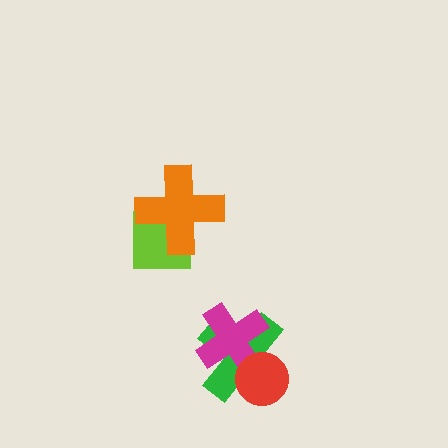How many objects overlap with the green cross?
2 objects overlap with the green cross.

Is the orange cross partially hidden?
No, no other shape covers it.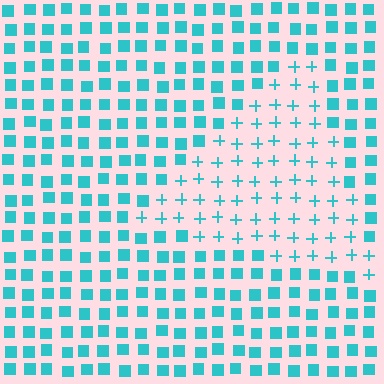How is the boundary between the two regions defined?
The boundary is defined by a change in element shape: plus signs inside vs. squares outside. All elements share the same color and spacing.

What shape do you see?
I see a triangle.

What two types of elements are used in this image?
The image uses plus signs inside the triangle region and squares outside it.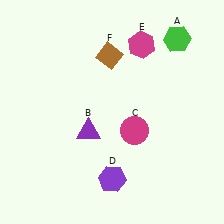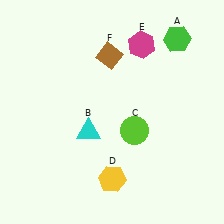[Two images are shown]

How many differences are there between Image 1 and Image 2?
There are 3 differences between the two images.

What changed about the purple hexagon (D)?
In Image 1, D is purple. In Image 2, it changed to yellow.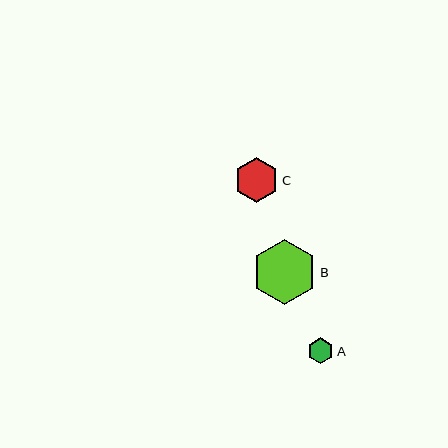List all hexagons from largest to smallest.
From largest to smallest: B, C, A.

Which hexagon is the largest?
Hexagon B is the largest with a size of approximately 65 pixels.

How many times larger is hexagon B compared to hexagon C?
Hexagon B is approximately 1.5 times the size of hexagon C.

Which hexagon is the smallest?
Hexagon A is the smallest with a size of approximately 26 pixels.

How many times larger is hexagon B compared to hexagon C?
Hexagon B is approximately 1.5 times the size of hexagon C.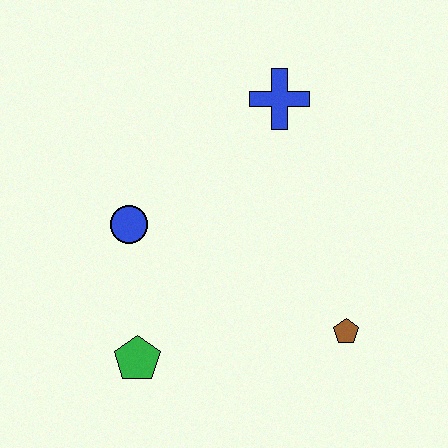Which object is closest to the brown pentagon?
The green pentagon is closest to the brown pentagon.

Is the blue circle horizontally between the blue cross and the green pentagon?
No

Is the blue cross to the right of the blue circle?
Yes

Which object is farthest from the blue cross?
The green pentagon is farthest from the blue cross.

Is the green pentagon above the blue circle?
No